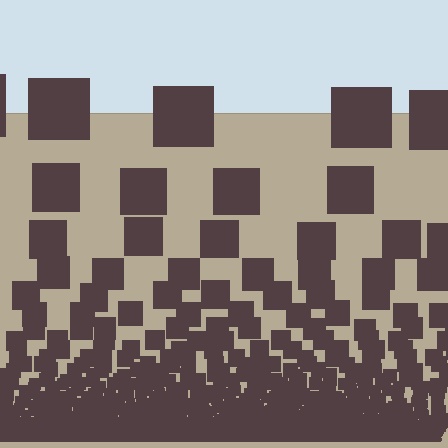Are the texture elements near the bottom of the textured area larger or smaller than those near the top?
Smaller. The gradient is inverted — elements near the bottom are smaller and denser.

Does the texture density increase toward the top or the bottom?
Density increases toward the bottom.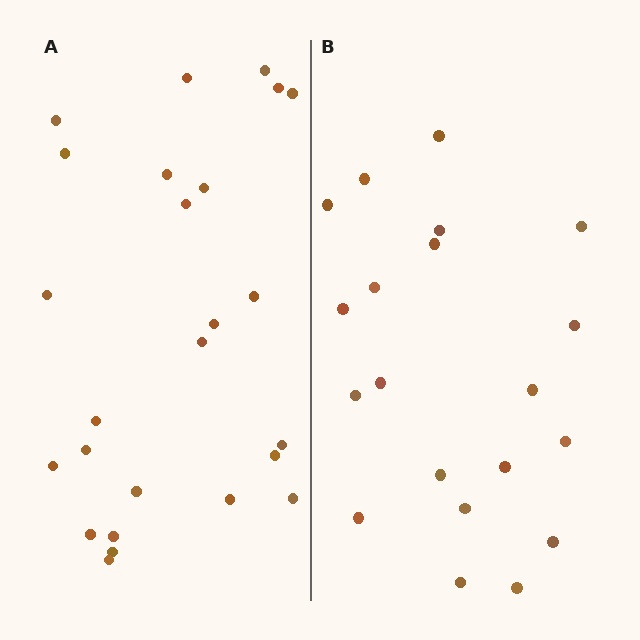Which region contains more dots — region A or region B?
Region A (the left region) has more dots.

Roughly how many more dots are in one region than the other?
Region A has about 5 more dots than region B.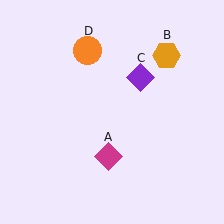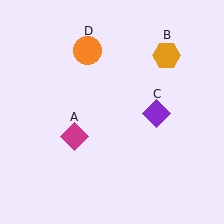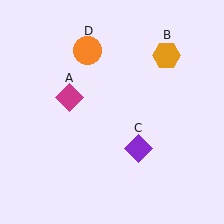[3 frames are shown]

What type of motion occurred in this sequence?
The magenta diamond (object A), purple diamond (object C) rotated clockwise around the center of the scene.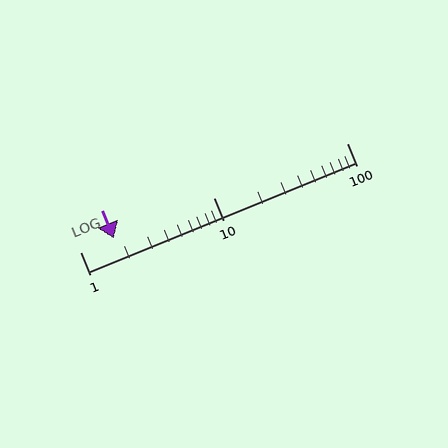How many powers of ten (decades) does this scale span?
The scale spans 2 decades, from 1 to 100.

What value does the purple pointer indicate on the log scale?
The pointer indicates approximately 1.8.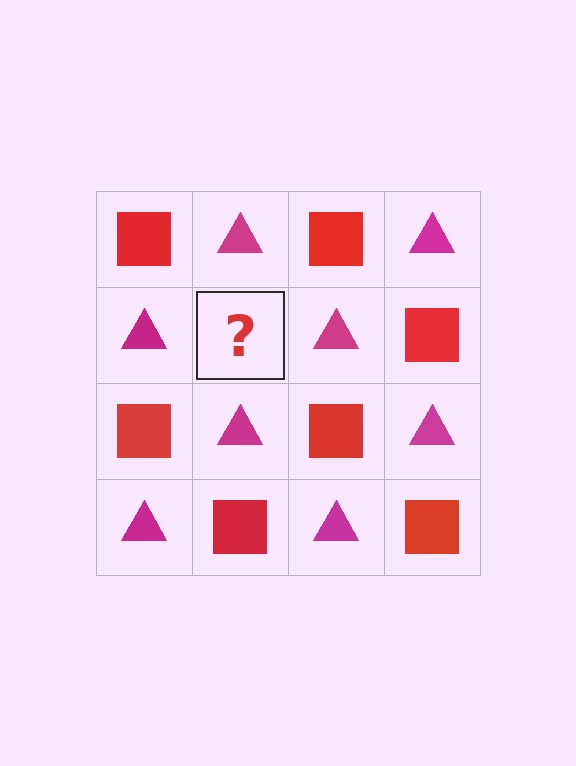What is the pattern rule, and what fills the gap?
The rule is that it alternates red square and magenta triangle in a checkerboard pattern. The gap should be filled with a red square.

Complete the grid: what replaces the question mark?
The question mark should be replaced with a red square.